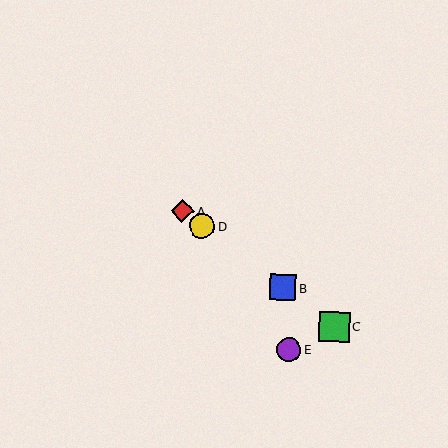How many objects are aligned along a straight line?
4 objects (A, B, C, D) are aligned along a straight line.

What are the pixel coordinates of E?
Object E is at (289, 349).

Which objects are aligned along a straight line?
Objects A, B, C, D are aligned along a straight line.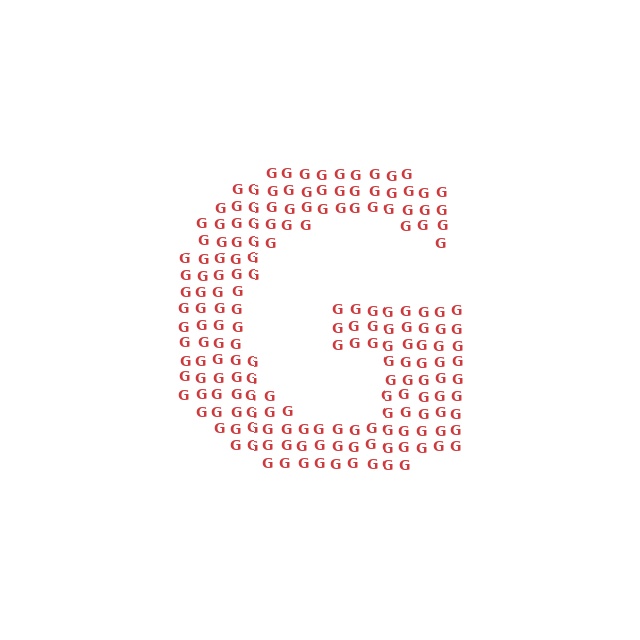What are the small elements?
The small elements are letter G's.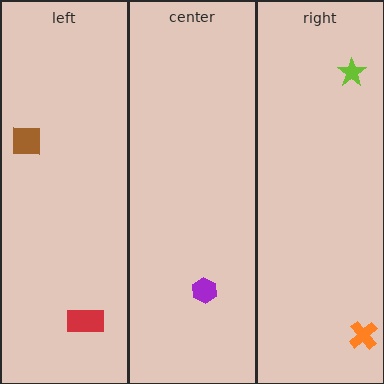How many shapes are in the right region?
2.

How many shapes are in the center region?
1.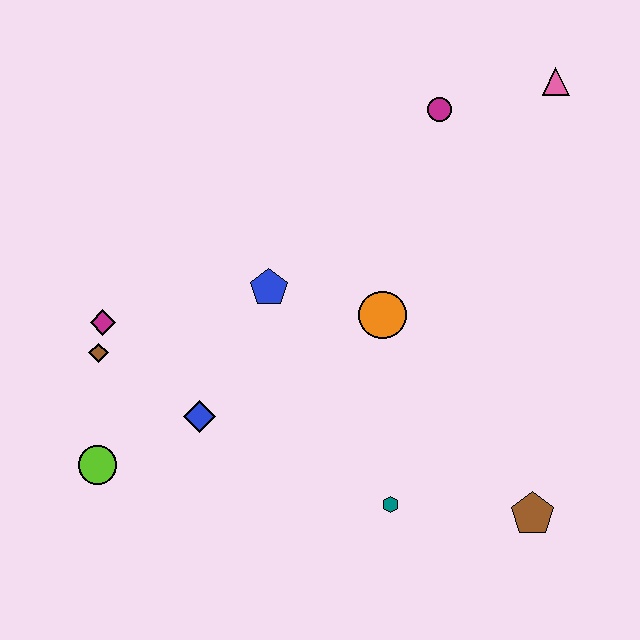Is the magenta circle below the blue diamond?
No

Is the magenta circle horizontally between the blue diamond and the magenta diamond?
No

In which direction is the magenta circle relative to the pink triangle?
The magenta circle is to the left of the pink triangle.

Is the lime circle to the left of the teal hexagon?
Yes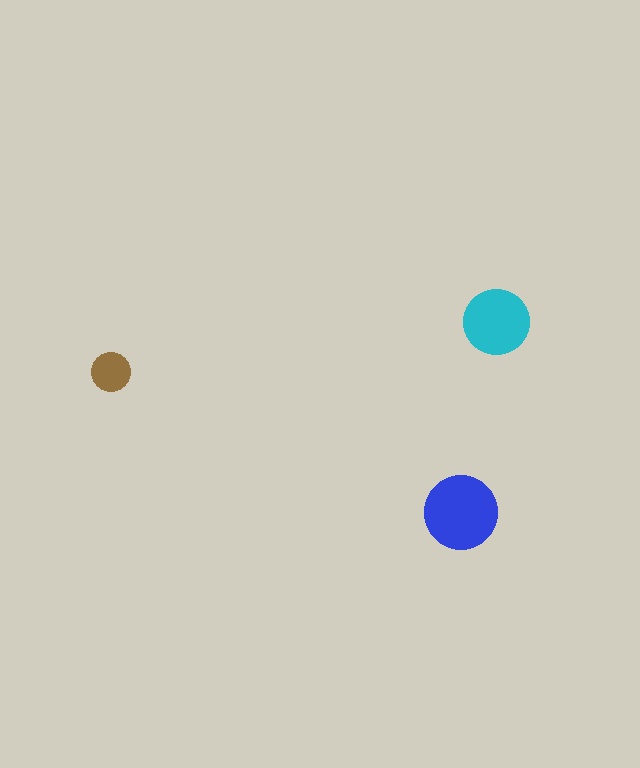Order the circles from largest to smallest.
the blue one, the cyan one, the brown one.